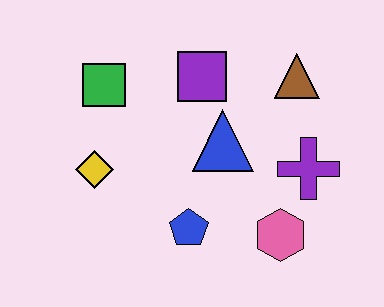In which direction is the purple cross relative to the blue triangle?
The purple cross is to the right of the blue triangle.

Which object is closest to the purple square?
The blue triangle is closest to the purple square.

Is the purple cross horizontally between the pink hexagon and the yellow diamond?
No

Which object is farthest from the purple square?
The pink hexagon is farthest from the purple square.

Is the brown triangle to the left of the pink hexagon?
No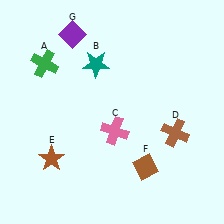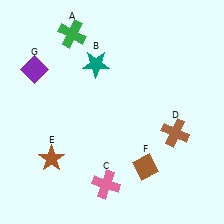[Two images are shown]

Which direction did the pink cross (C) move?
The pink cross (C) moved down.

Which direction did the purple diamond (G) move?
The purple diamond (G) moved left.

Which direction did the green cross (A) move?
The green cross (A) moved up.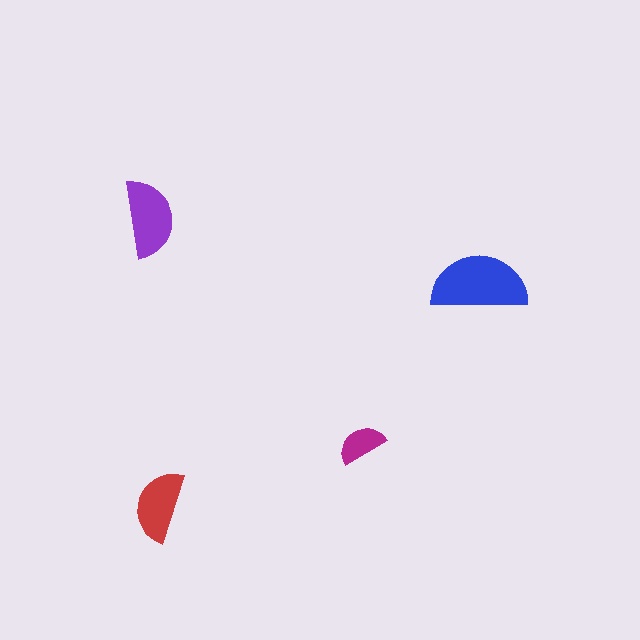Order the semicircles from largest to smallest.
the blue one, the purple one, the red one, the magenta one.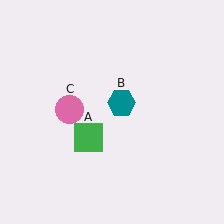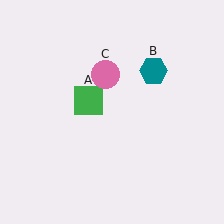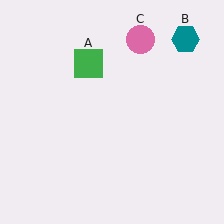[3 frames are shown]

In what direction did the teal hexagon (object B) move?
The teal hexagon (object B) moved up and to the right.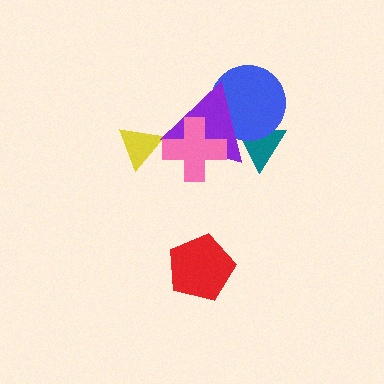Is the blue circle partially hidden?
Yes, it is partially covered by another shape.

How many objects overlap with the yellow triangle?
0 objects overlap with the yellow triangle.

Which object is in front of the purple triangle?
The pink cross is in front of the purple triangle.